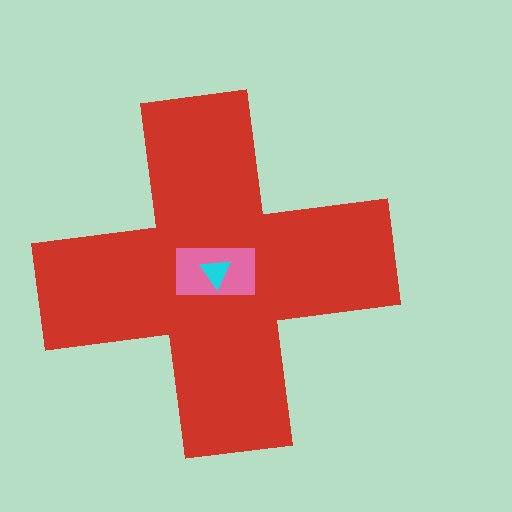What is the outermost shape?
The red cross.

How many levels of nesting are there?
3.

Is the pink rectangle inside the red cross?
Yes.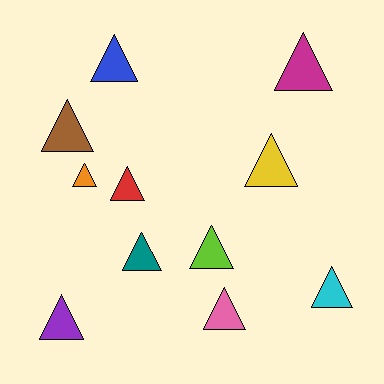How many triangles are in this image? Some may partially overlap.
There are 11 triangles.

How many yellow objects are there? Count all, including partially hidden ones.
There is 1 yellow object.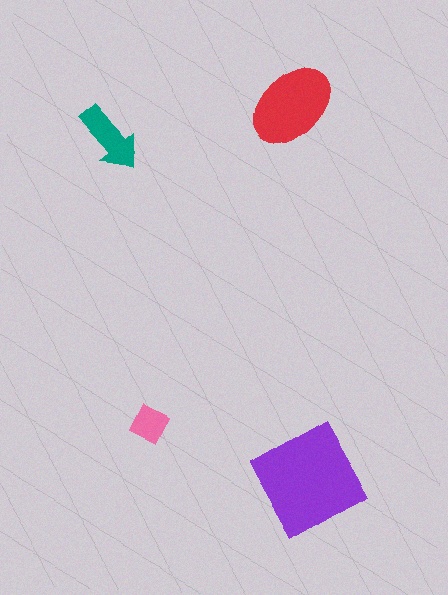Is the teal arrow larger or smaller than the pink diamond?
Larger.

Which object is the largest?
The purple square.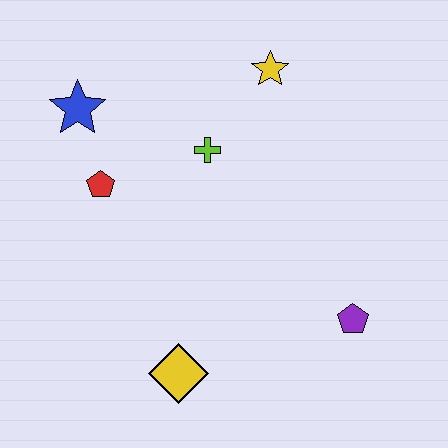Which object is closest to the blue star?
The red pentagon is closest to the blue star.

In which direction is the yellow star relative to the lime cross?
The yellow star is above the lime cross.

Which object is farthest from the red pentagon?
The purple pentagon is farthest from the red pentagon.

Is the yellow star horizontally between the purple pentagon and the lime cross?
Yes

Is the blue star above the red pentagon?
Yes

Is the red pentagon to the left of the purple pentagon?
Yes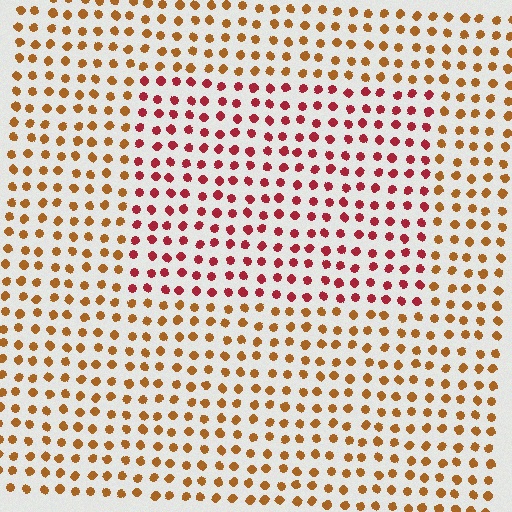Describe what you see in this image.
The image is filled with small brown elements in a uniform arrangement. A rectangle-shaped region is visible where the elements are tinted to a slightly different hue, forming a subtle color boundary.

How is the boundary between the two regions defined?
The boundary is defined purely by a slight shift in hue (about 40 degrees). Spacing, size, and orientation are identical on both sides.